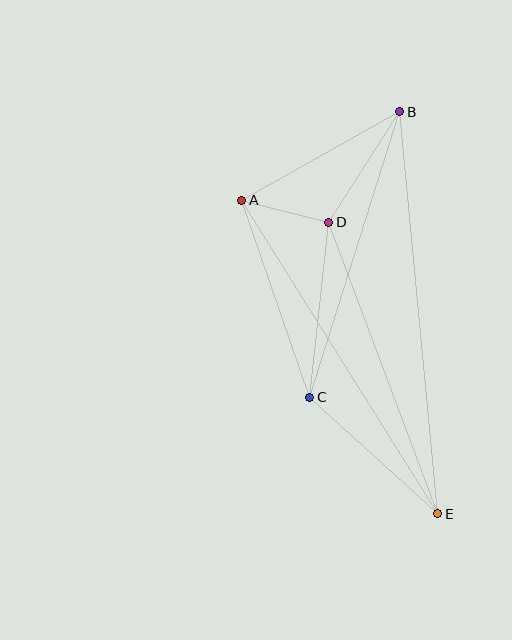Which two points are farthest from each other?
Points B and E are farthest from each other.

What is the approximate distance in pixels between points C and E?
The distance between C and E is approximately 173 pixels.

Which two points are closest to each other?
Points A and D are closest to each other.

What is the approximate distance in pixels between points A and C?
The distance between A and C is approximately 208 pixels.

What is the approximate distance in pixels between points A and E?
The distance between A and E is approximately 370 pixels.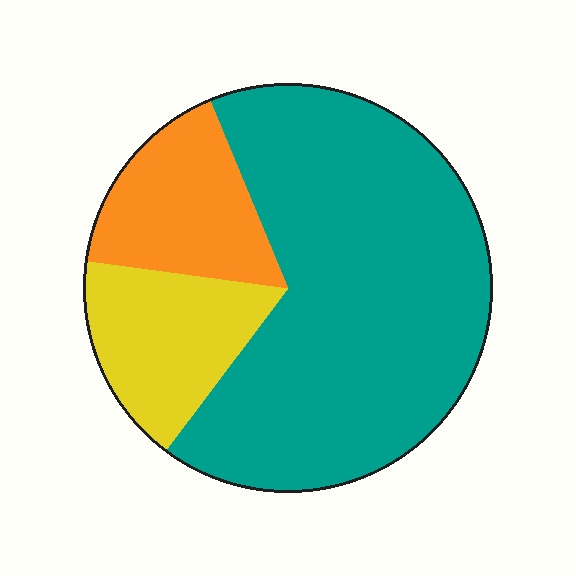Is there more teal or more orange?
Teal.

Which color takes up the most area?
Teal, at roughly 65%.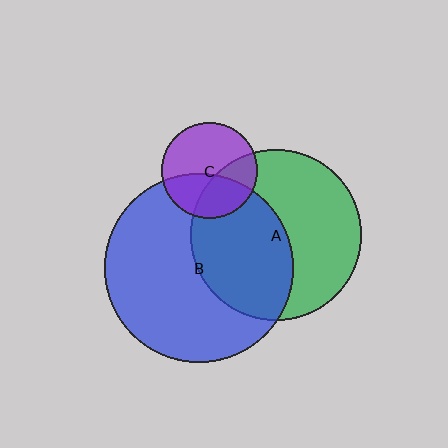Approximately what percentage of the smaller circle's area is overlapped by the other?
Approximately 40%.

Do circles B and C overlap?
Yes.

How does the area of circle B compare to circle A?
Approximately 1.2 times.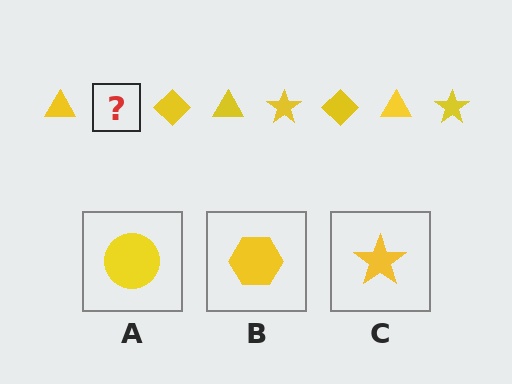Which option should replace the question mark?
Option C.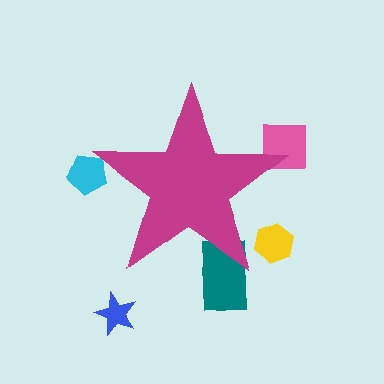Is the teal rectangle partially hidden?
Yes, the teal rectangle is partially hidden behind the magenta star.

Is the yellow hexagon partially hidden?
Yes, the yellow hexagon is partially hidden behind the magenta star.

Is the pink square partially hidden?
Yes, the pink square is partially hidden behind the magenta star.